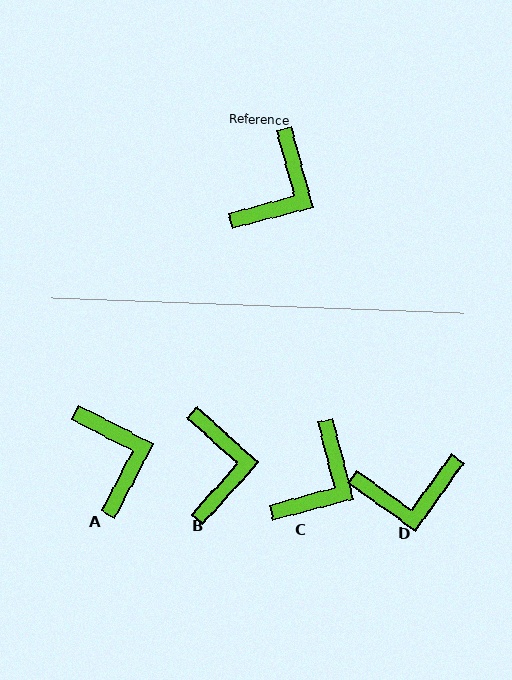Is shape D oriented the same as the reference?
No, it is off by about 51 degrees.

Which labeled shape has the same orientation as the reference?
C.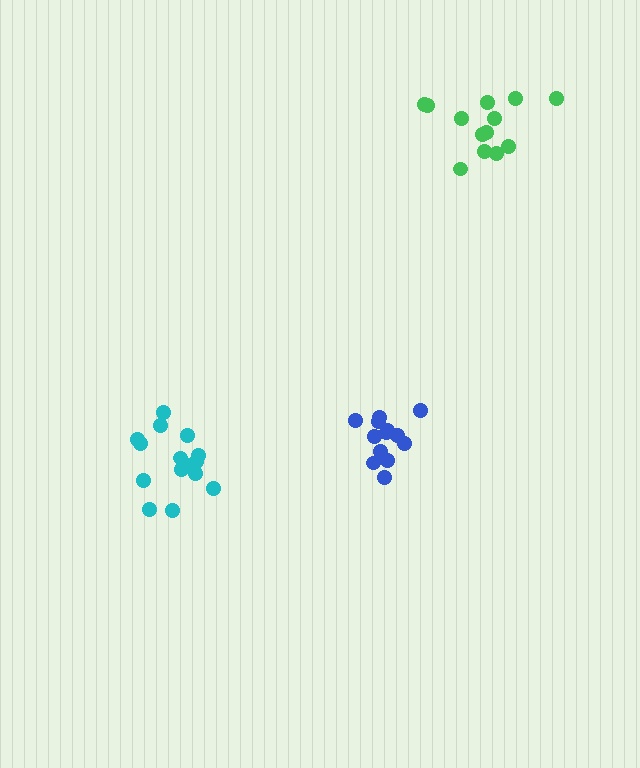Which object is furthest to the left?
The cyan cluster is leftmost.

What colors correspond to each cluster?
The clusters are colored: cyan, blue, green.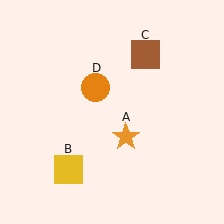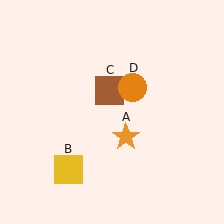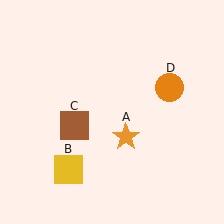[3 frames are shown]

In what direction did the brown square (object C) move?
The brown square (object C) moved down and to the left.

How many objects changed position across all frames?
2 objects changed position: brown square (object C), orange circle (object D).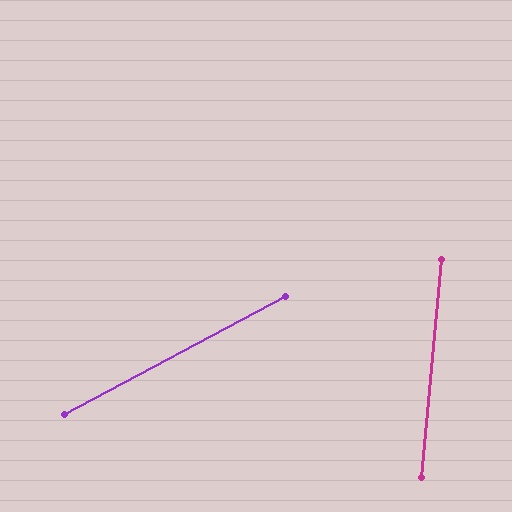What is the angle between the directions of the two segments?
Approximately 57 degrees.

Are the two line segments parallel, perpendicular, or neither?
Neither parallel nor perpendicular — they differ by about 57°.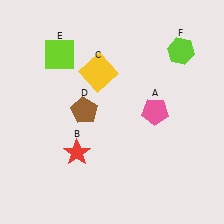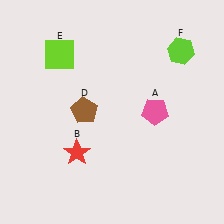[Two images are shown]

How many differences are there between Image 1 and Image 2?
There is 1 difference between the two images.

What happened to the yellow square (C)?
The yellow square (C) was removed in Image 2. It was in the top-left area of Image 1.